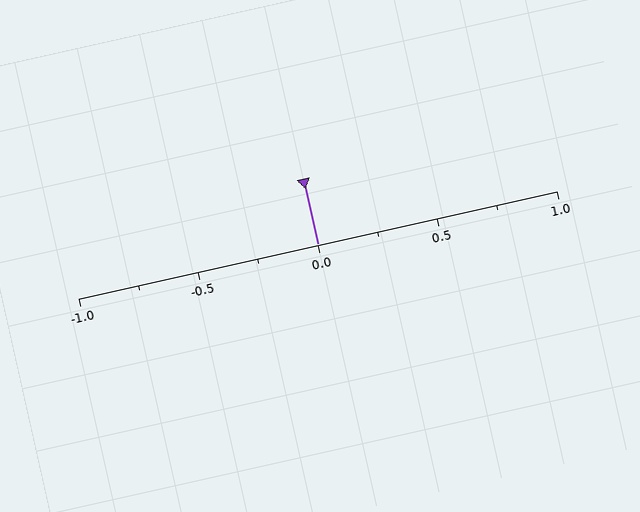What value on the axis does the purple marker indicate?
The marker indicates approximately 0.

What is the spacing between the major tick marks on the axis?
The major ticks are spaced 0.5 apart.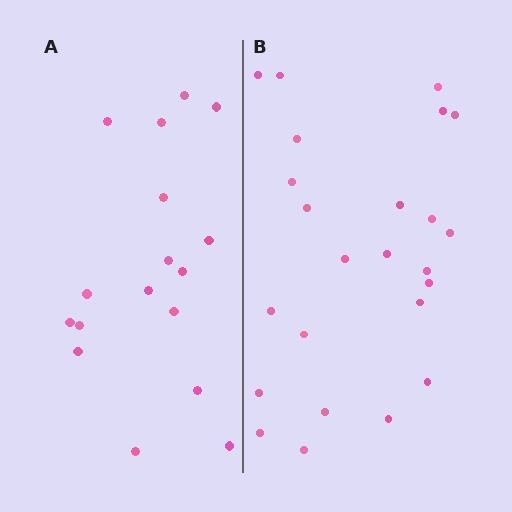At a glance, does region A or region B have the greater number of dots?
Region B (the right region) has more dots.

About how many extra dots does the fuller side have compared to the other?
Region B has roughly 8 or so more dots than region A.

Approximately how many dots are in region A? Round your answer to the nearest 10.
About 20 dots. (The exact count is 17, which rounds to 20.)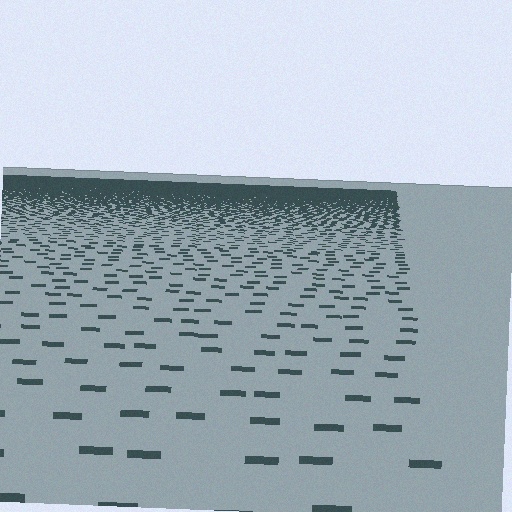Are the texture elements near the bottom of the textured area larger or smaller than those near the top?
Larger. Near the bottom, elements are closer to the viewer and appear at a bigger on-screen size.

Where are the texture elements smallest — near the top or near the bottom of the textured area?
Near the top.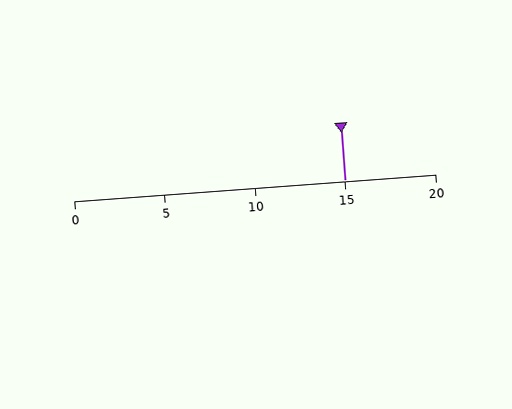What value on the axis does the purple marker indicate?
The marker indicates approximately 15.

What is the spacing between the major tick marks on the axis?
The major ticks are spaced 5 apart.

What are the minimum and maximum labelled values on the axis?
The axis runs from 0 to 20.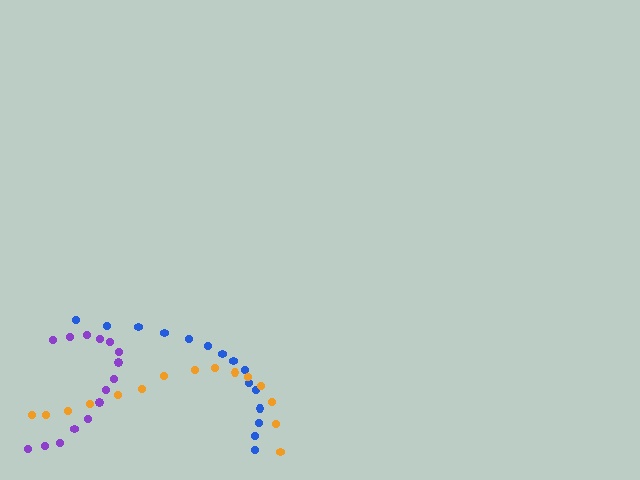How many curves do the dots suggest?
There are 3 distinct paths.